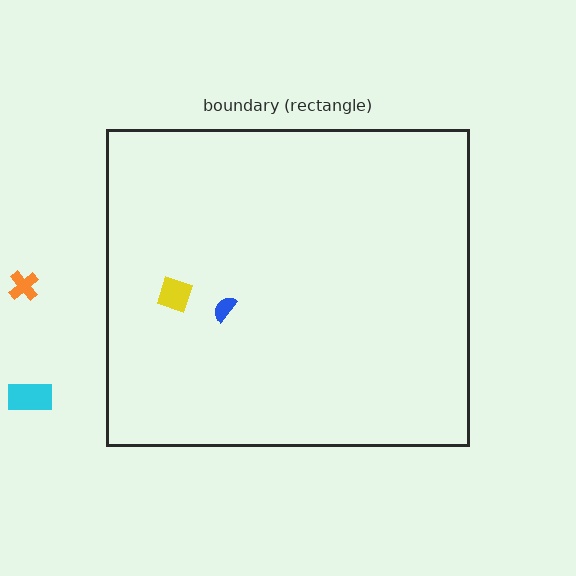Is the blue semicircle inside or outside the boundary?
Inside.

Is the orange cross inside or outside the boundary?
Outside.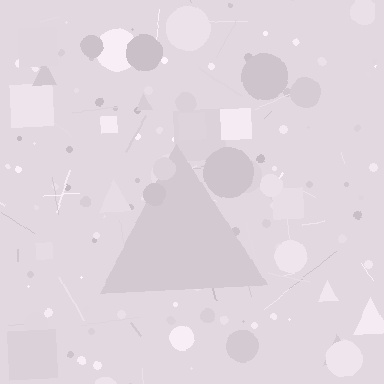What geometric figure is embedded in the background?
A triangle is embedded in the background.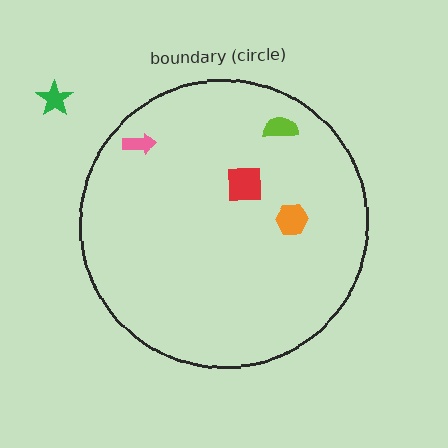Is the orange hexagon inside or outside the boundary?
Inside.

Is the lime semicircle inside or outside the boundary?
Inside.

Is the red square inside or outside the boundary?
Inside.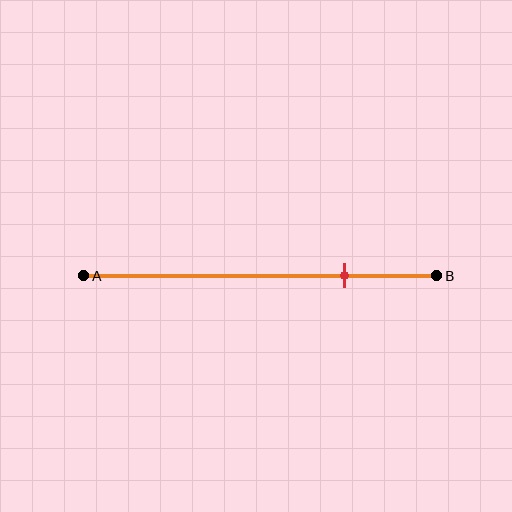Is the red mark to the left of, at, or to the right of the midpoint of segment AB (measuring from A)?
The red mark is to the right of the midpoint of segment AB.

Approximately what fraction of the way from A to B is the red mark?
The red mark is approximately 75% of the way from A to B.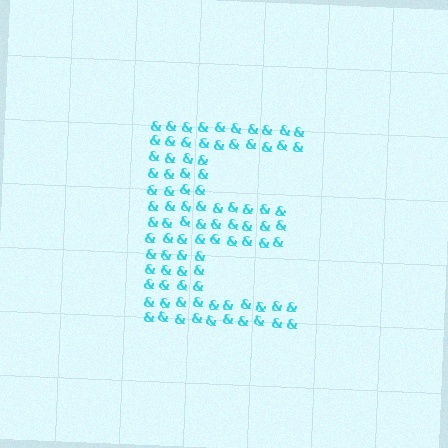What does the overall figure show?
The overall figure shows the letter E.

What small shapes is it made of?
It is made of small ampersands.